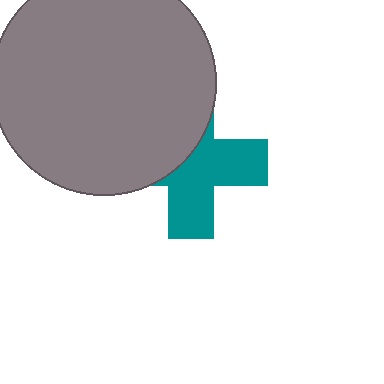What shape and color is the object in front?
The object in front is a gray circle.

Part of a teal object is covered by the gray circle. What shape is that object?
It is a cross.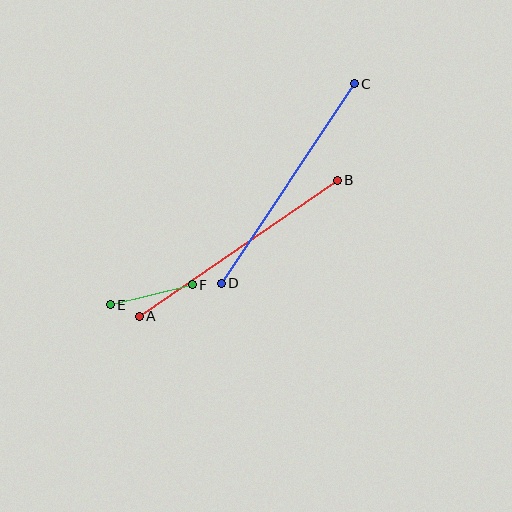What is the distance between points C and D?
The distance is approximately 240 pixels.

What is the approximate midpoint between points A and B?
The midpoint is at approximately (238, 248) pixels.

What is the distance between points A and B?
The distance is approximately 240 pixels.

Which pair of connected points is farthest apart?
Points A and B are farthest apart.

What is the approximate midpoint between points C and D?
The midpoint is at approximately (288, 184) pixels.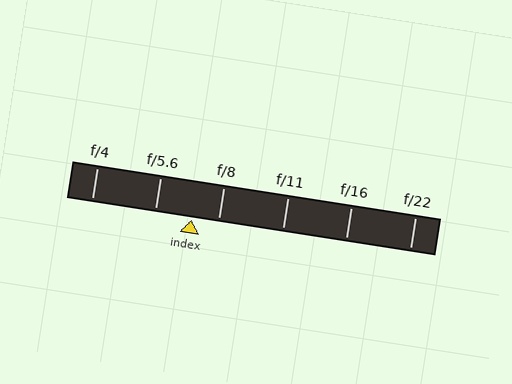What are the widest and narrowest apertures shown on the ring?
The widest aperture shown is f/4 and the narrowest is f/22.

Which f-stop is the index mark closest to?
The index mark is closest to f/8.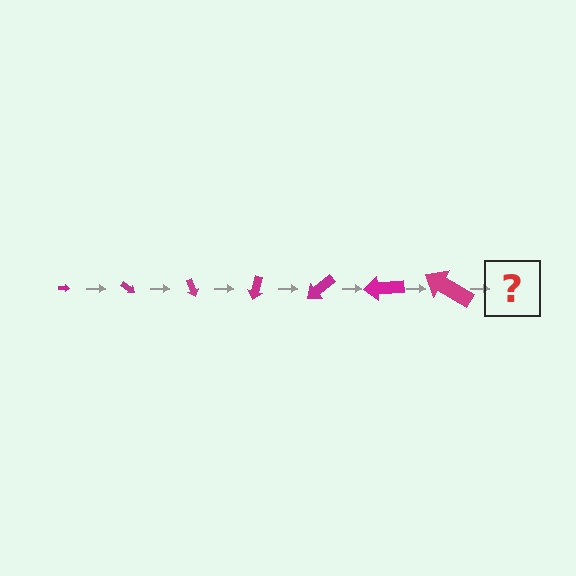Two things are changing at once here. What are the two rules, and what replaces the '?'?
The two rules are that the arrow grows larger each step and it rotates 35 degrees each step. The '?' should be an arrow, larger than the previous one and rotated 245 degrees from the start.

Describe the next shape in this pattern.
It should be an arrow, larger than the previous one and rotated 245 degrees from the start.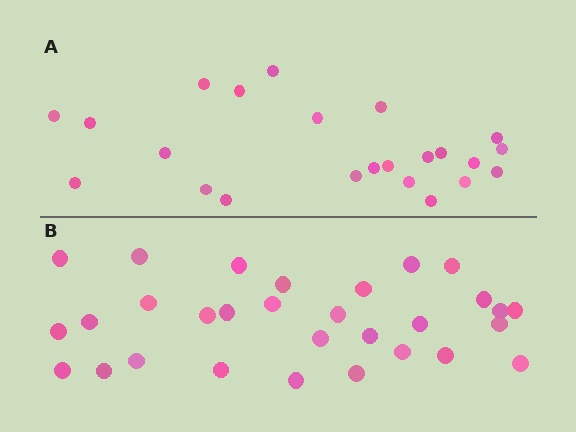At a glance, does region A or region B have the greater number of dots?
Region B (the bottom region) has more dots.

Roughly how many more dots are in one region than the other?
Region B has roughly 8 or so more dots than region A.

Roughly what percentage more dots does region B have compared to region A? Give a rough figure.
About 30% more.